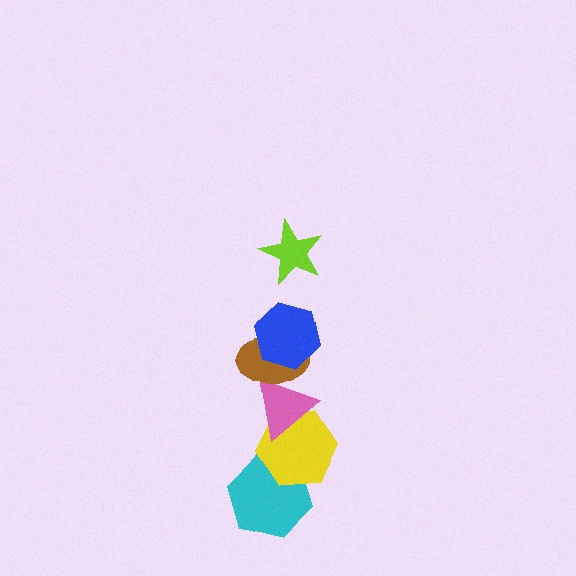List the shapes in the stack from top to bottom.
From top to bottom: the lime star, the blue hexagon, the brown ellipse, the pink triangle, the yellow hexagon, the cyan hexagon.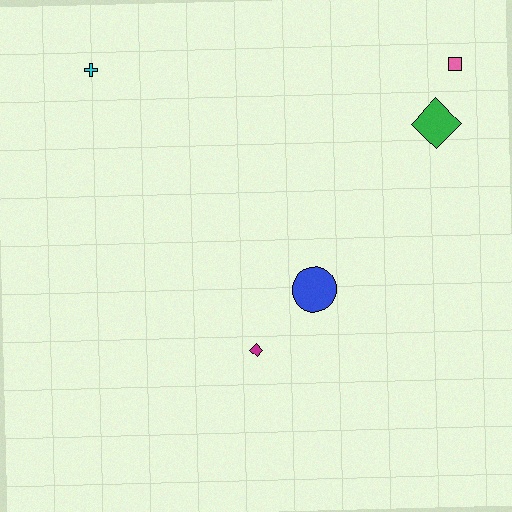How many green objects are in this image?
There is 1 green object.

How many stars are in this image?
There are no stars.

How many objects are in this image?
There are 5 objects.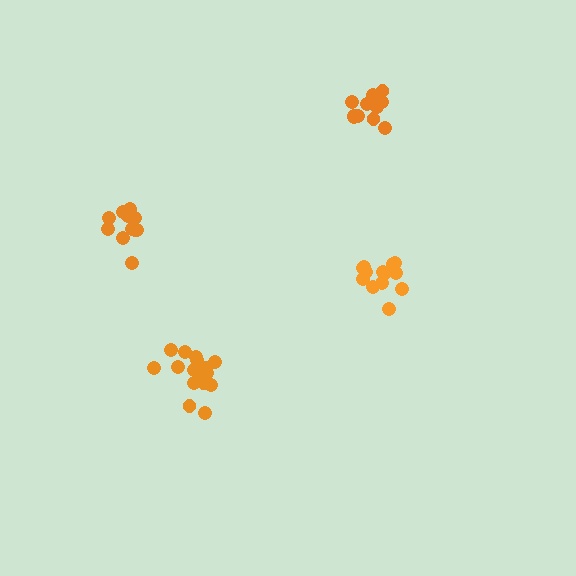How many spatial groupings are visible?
There are 4 spatial groupings.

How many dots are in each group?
Group 1: 15 dots, Group 2: 13 dots, Group 3: 17 dots, Group 4: 12 dots (57 total).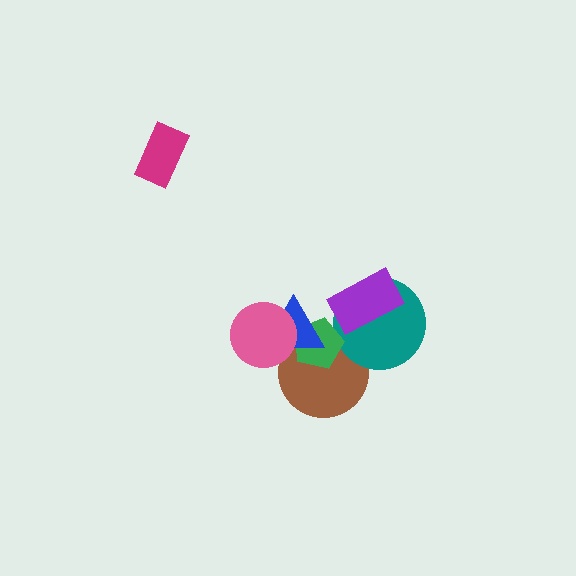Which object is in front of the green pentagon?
The blue triangle is in front of the green pentagon.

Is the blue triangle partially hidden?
Yes, it is partially covered by another shape.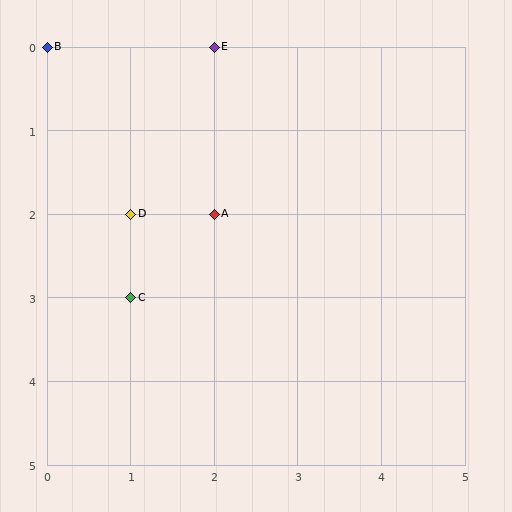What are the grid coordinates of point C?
Point C is at grid coordinates (1, 3).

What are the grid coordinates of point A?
Point A is at grid coordinates (2, 2).